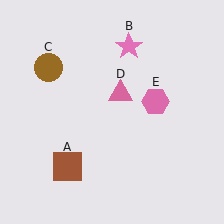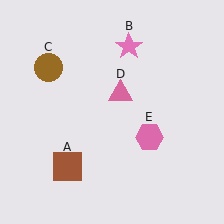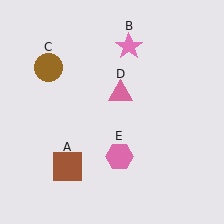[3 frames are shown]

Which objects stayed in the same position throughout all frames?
Brown square (object A) and pink star (object B) and brown circle (object C) and pink triangle (object D) remained stationary.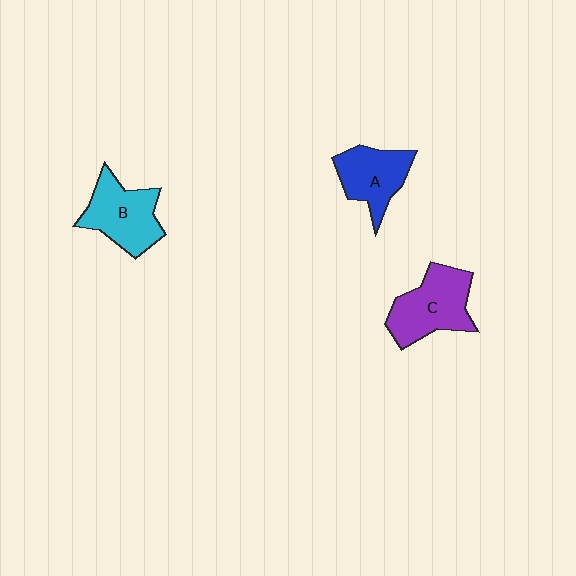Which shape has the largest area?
Shape C (purple).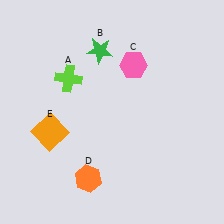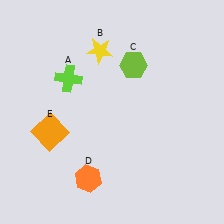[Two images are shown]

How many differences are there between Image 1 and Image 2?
There are 2 differences between the two images.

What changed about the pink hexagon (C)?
In Image 1, C is pink. In Image 2, it changed to lime.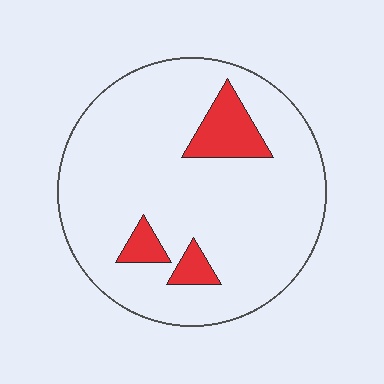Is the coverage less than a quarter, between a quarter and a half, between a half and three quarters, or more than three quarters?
Less than a quarter.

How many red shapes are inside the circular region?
3.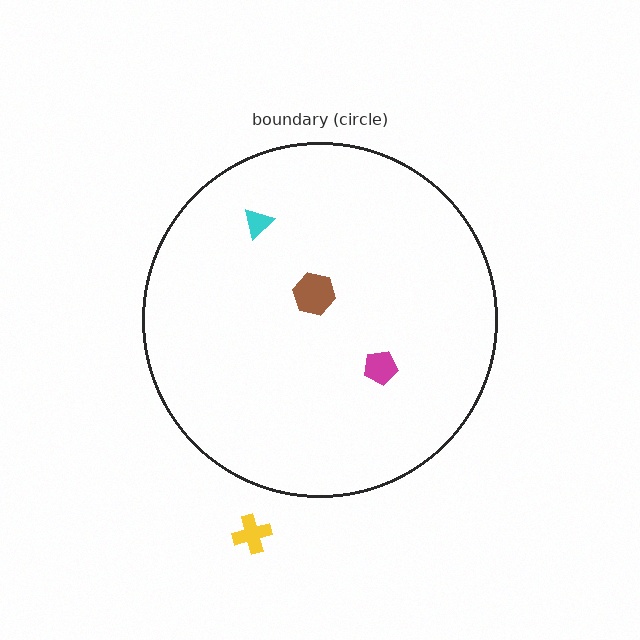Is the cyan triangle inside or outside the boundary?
Inside.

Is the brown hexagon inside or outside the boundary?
Inside.